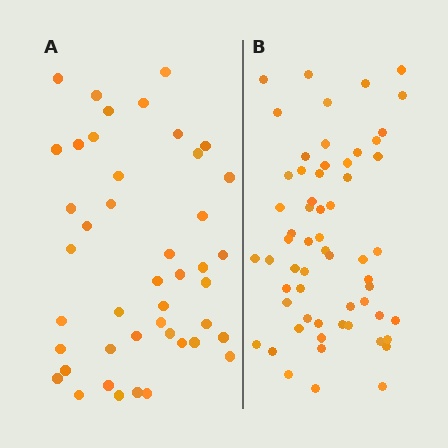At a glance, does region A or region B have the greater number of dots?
Region B (the right region) has more dots.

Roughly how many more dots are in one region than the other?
Region B has approximately 15 more dots than region A.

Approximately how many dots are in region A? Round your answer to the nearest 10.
About 40 dots. (The exact count is 44, which rounds to 40.)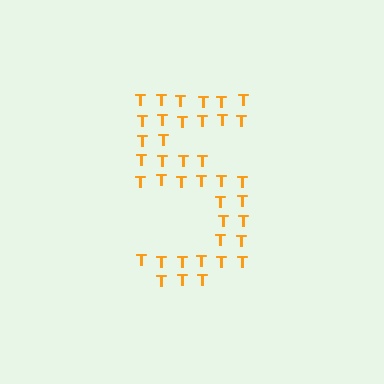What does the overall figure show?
The overall figure shows the digit 5.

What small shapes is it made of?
It is made of small letter T's.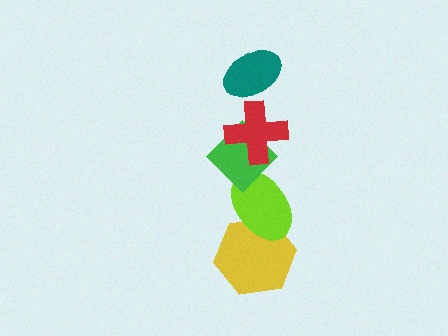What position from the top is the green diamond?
The green diamond is 3rd from the top.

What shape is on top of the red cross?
The teal ellipse is on top of the red cross.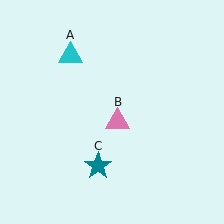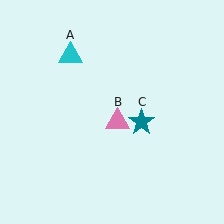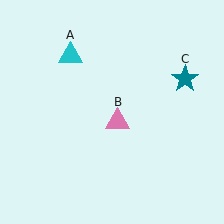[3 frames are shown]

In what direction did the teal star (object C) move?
The teal star (object C) moved up and to the right.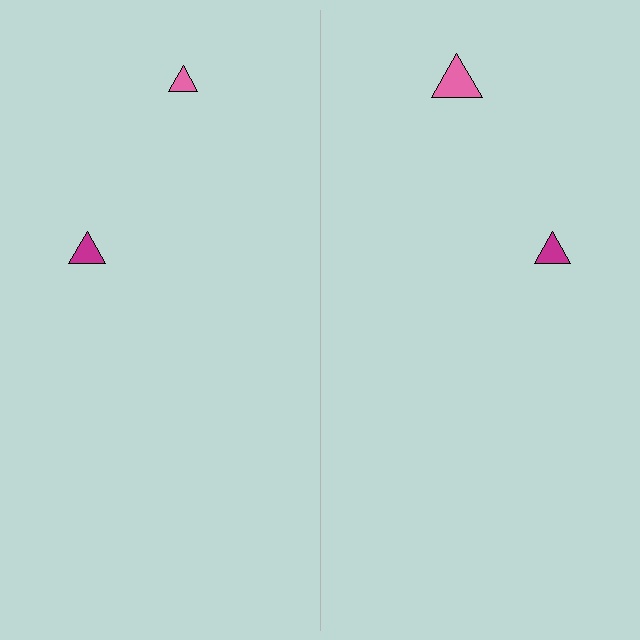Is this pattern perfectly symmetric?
No, the pattern is not perfectly symmetric. The pink triangle on the right side has a different size than its mirror counterpart.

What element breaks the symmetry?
The pink triangle on the right side has a different size than its mirror counterpart.